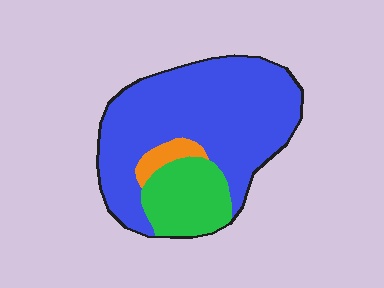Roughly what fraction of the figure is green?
Green takes up about one fifth (1/5) of the figure.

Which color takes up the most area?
Blue, at roughly 75%.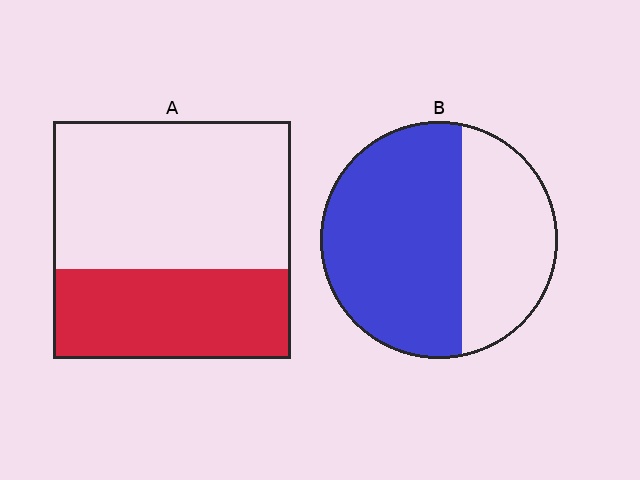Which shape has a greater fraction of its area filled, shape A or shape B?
Shape B.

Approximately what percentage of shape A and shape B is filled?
A is approximately 40% and B is approximately 60%.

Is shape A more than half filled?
No.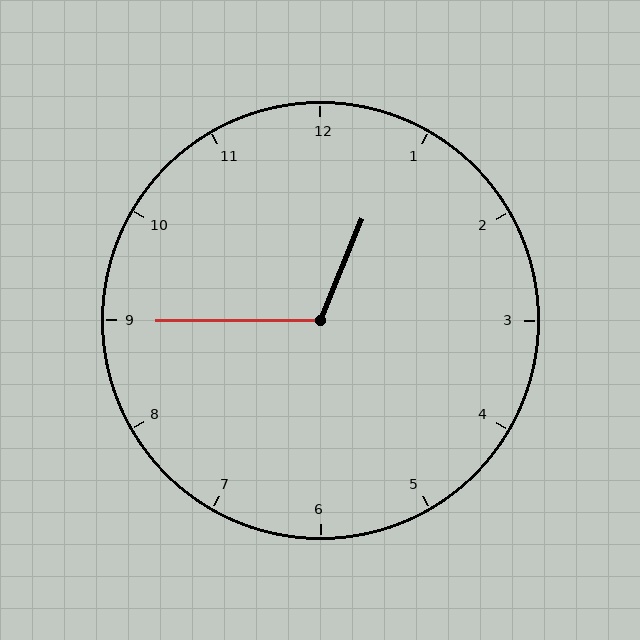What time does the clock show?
12:45.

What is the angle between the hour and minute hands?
Approximately 112 degrees.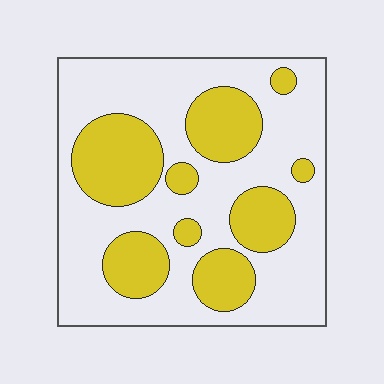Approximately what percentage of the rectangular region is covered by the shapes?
Approximately 35%.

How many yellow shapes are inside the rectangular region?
9.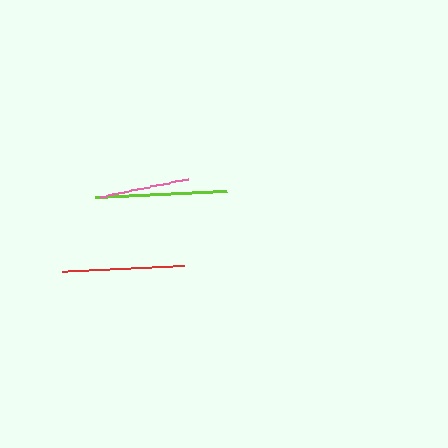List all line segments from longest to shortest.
From longest to shortest: lime, red, pink.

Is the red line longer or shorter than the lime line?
The lime line is longer than the red line.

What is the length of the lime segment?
The lime segment is approximately 132 pixels long.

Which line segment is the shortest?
The pink line is the shortest at approximately 91 pixels.